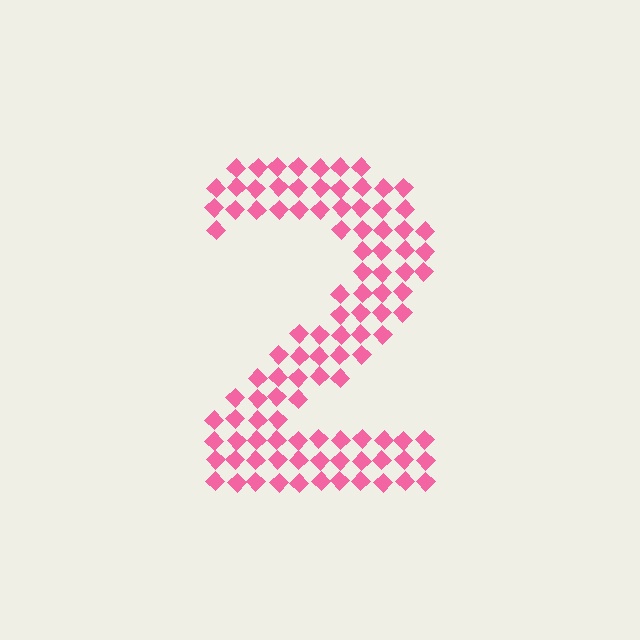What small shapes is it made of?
It is made of small diamonds.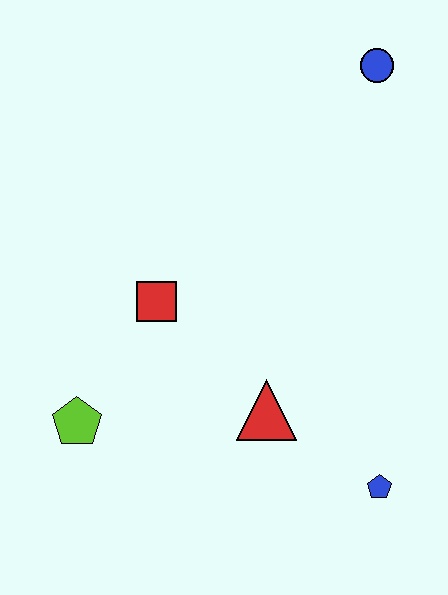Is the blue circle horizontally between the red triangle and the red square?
No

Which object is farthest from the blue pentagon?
The blue circle is farthest from the blue pentagon.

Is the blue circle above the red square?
Yes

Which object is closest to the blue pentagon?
The red triangle is closest to the blue pentagon.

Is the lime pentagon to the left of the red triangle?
Yes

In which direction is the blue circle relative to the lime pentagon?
The blue circle is above the lime pentagon.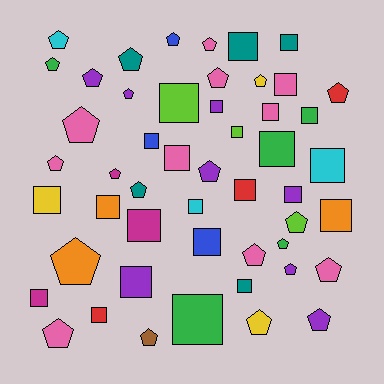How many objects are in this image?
There are 50 objects.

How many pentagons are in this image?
There are 25 pentagons.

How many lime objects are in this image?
There are 3 lime objects.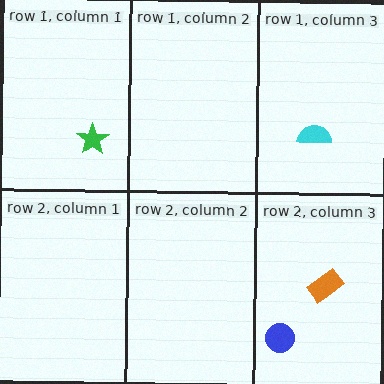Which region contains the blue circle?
The row 2, column 3 region.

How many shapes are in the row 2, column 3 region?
2.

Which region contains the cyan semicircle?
The row 1, column 3 region.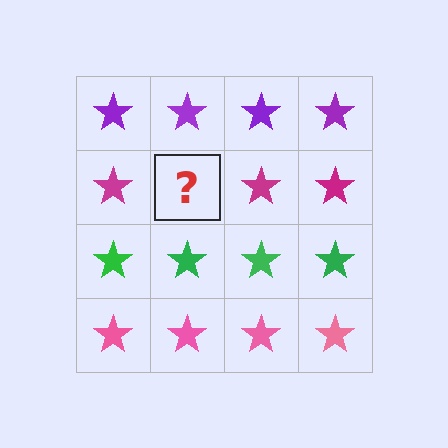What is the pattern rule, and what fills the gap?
The rule is that each row has a consistent color. The gap should be filled with a magenta star.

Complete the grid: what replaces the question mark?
The question mark should be replaced with a magenta star.